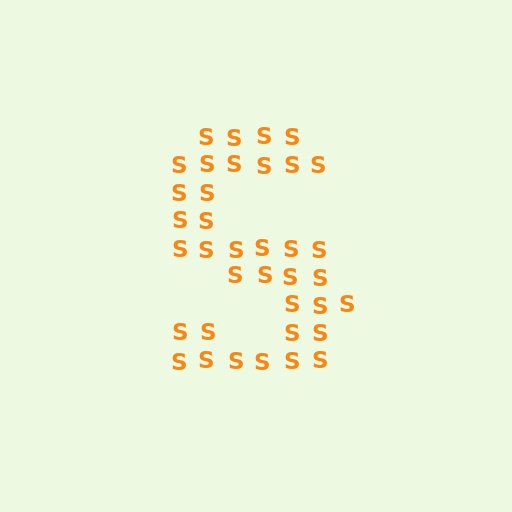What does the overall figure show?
The overall figure shows the letter S.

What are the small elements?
The small elements are letter S's.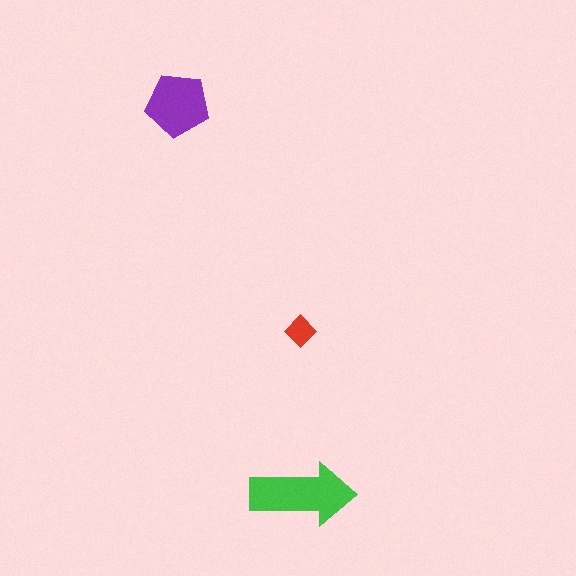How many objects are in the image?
There are 3 objects in the image.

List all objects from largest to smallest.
The green arrow, the purple pentagon, the red diamond.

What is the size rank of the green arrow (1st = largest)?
1st.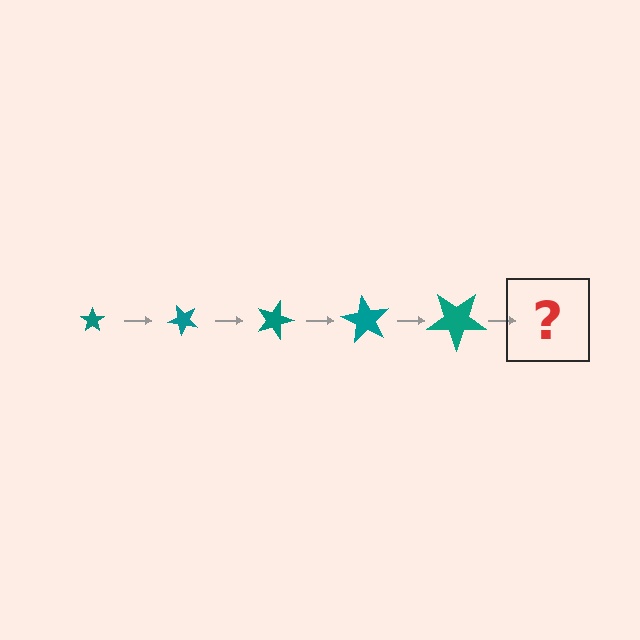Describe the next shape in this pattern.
It should be a star, larger than the previous one and rotated 225 degrees from the start.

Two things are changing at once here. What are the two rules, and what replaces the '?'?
The two rules are that the star grows larger each step and it rotates 45 degrees each step. The '?' should be a star, larger than the previous one and rotated 225 degrees from the start.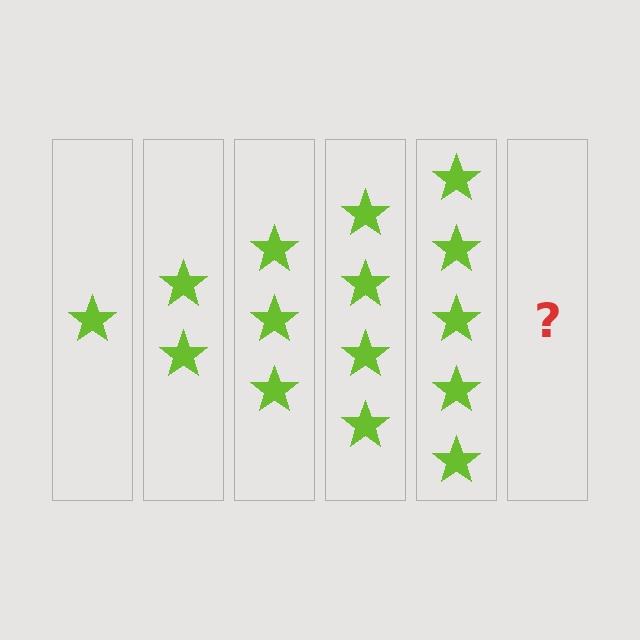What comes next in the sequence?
The next element should be 6 stars.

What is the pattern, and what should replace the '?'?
The pattern is that each step adds one more star. The '?' should be 6 stars.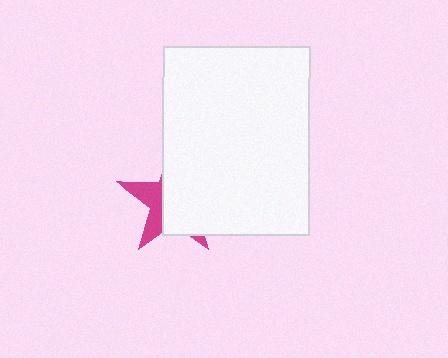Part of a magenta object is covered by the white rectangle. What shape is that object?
It is a star.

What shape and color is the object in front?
The object in front is a white rectangle.